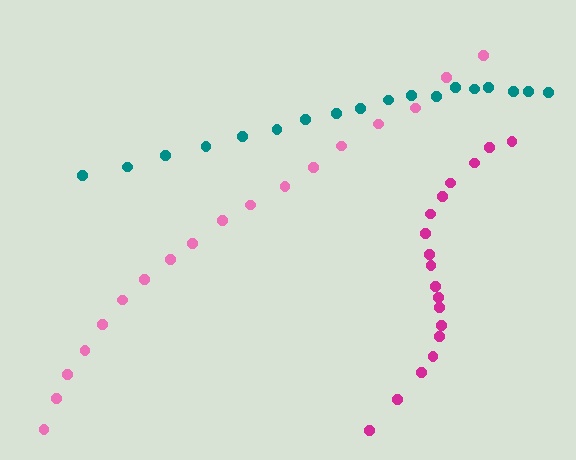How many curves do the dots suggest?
There are 3 distinct paths.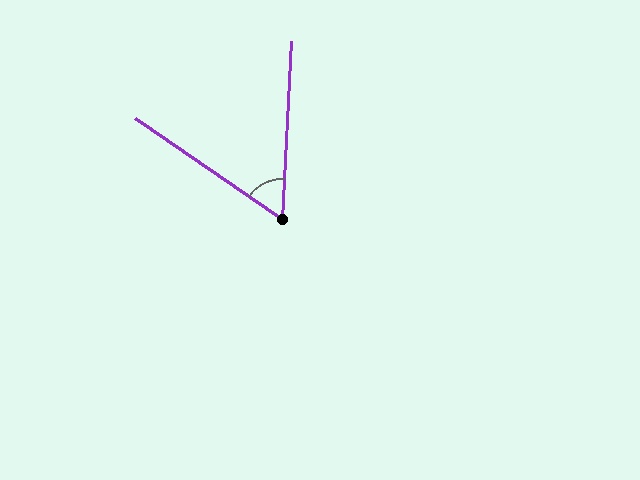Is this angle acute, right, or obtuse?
It is acute.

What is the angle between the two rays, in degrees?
Approximately 59 degrees.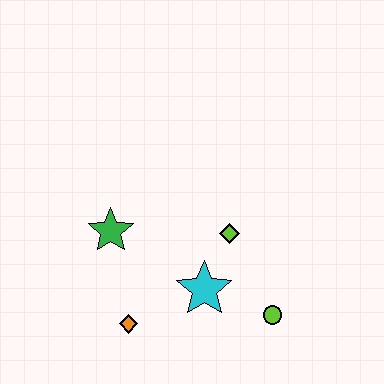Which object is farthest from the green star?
The lime circle is farthest from the green star.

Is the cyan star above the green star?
No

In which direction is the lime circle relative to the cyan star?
The lime circle is to the right of the cyan star.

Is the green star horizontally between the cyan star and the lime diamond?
No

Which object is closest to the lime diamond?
The cyan star is closest to the lime diamond.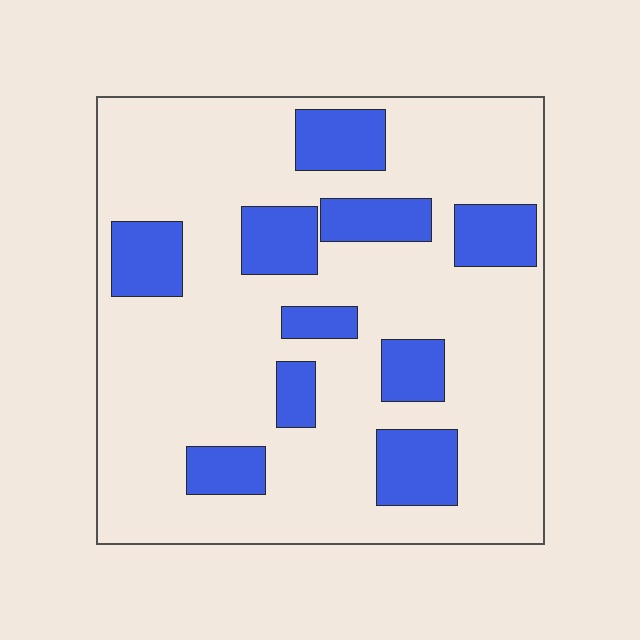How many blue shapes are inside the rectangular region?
10.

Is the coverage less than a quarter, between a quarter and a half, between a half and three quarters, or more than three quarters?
Less than a quarter.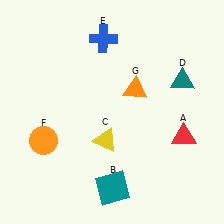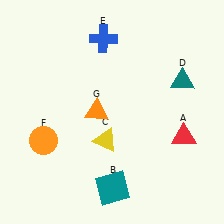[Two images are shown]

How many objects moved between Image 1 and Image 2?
1 object moved between the two images.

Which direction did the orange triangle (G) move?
The orange triangle (G) moved left.